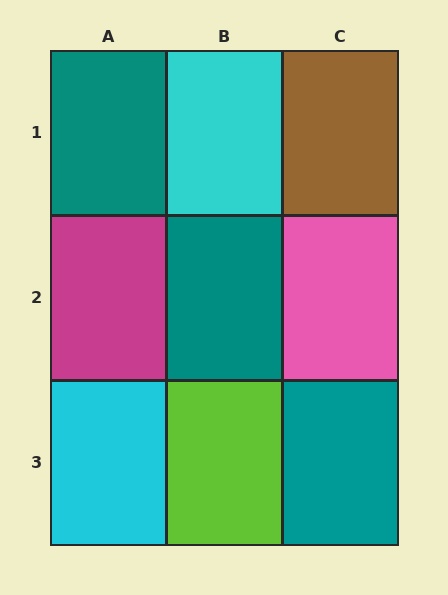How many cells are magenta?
1 cell is magenta.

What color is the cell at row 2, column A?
Magenta.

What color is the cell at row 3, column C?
Teal.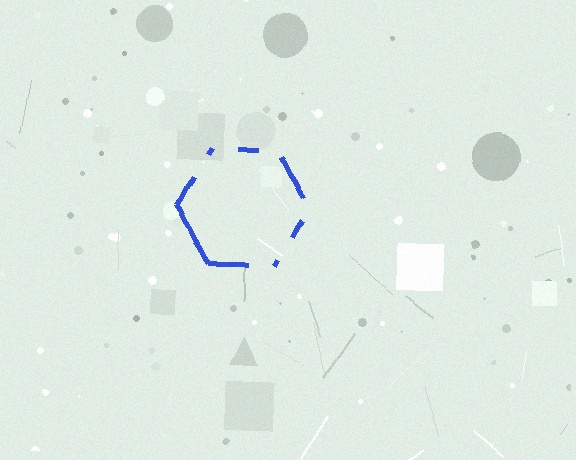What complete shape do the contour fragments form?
The contour fragments form a hexagon.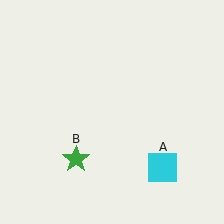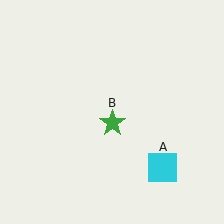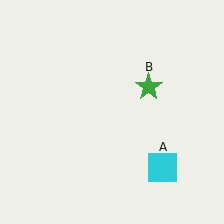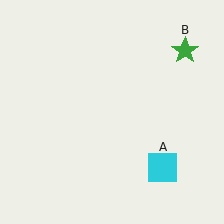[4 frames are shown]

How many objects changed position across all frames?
1 object changed position: green star (object B).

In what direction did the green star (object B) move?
The green star (object B) moved up and to the right.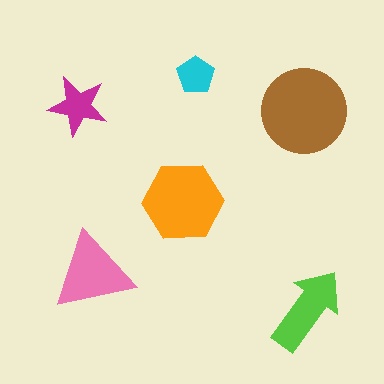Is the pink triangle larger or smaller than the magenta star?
Larger.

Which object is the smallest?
The cyan pentagon.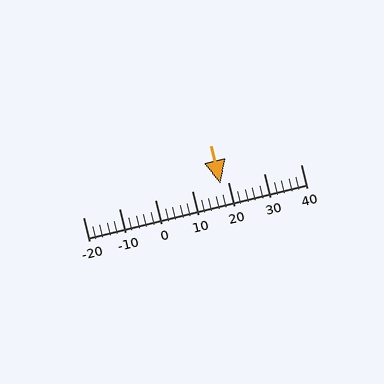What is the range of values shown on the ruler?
The ruler shows values from -20 to 40.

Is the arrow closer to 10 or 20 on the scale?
The arrow is closer to 20.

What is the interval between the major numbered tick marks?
The major tick marks are spaced 10 units apart.